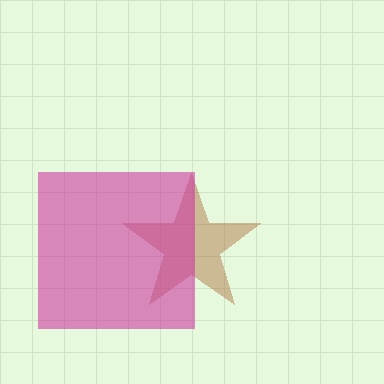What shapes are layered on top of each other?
The layered shapes are: a brown star, a magenta square.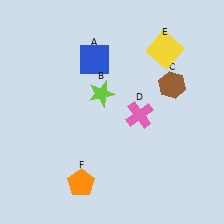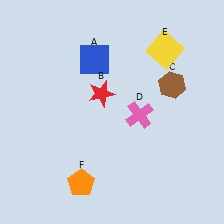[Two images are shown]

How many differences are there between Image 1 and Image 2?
There is 1 difference between the two images.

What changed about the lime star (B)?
In Image 1, B is lime. In Image 2, it changed to red.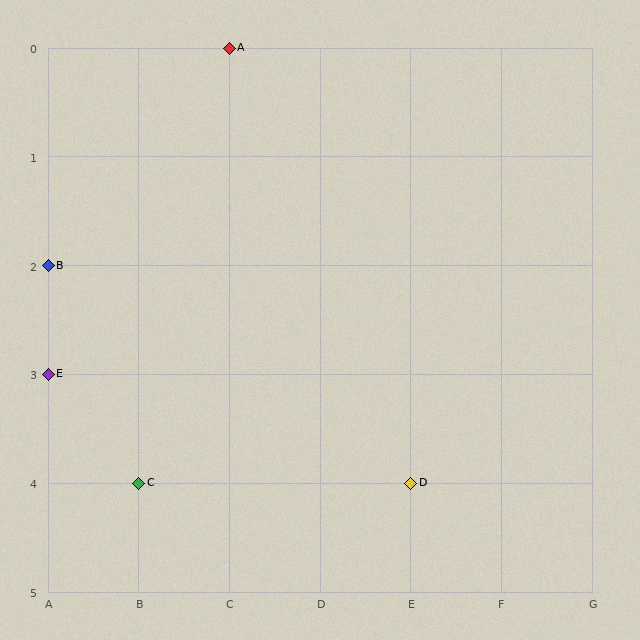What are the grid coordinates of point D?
Point D is at grid coordinates (E, 4).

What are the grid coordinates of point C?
Point C is at grid coordinates (B, 4).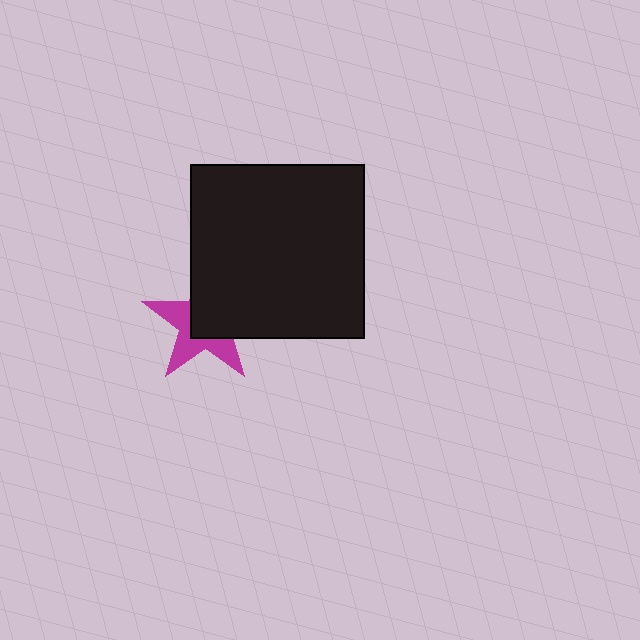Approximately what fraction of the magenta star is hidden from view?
Roughly 54% of the magenta star is hidden behind the black square.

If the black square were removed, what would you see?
You would see the complete magenta star.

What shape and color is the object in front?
The object in front is a black square.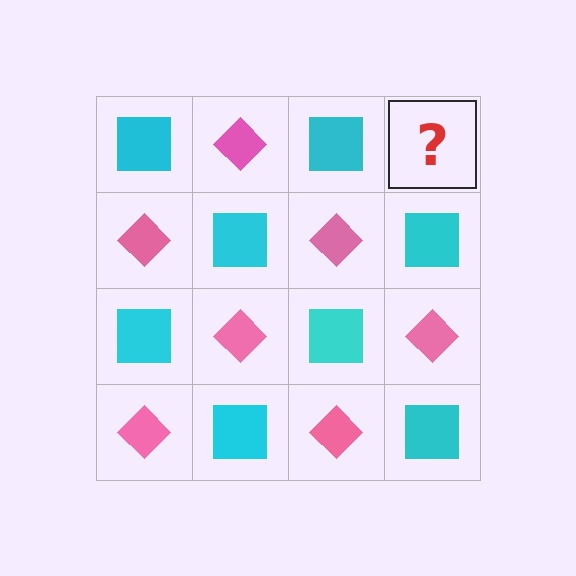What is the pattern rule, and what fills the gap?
The rule is that it alternates cyan square and pink diamond in a checkerboard pattern. The gap should be filled with a pink diamond.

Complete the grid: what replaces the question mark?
The question mark should be replaced with a pink diamond.